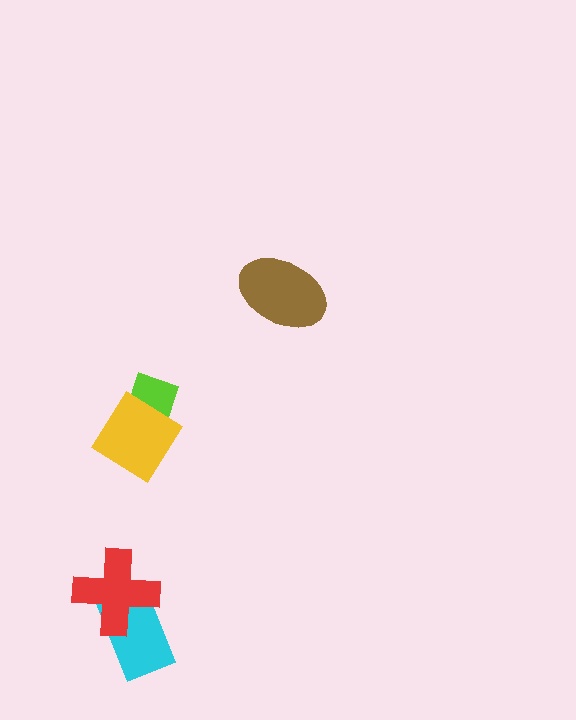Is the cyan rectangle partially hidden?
Yes, it is partially covered by another shape.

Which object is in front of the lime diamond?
The yellow diamond is in front of the lime diamond.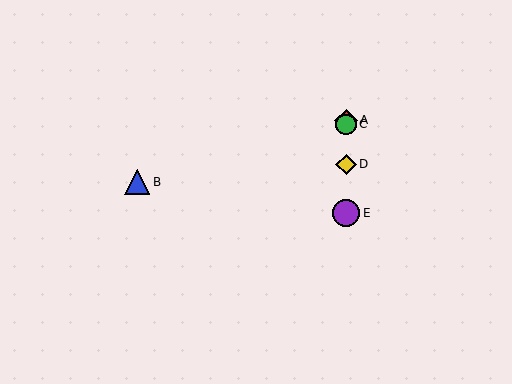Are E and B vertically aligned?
No, E is at x≈346 and B is at x≈137.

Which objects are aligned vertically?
Objects A, C, D, E are aligned vertically.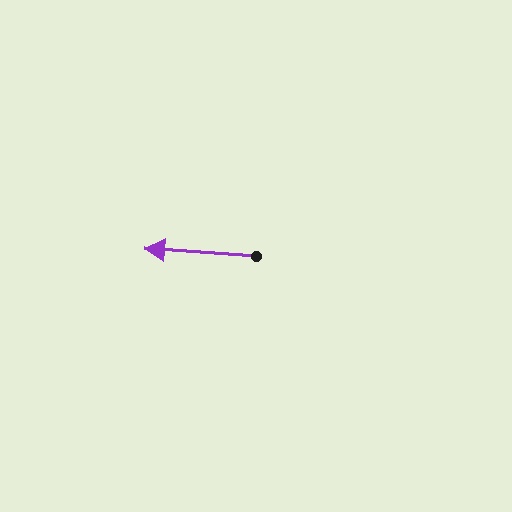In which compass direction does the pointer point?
West.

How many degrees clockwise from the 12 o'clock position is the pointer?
Approximately 274 degrees.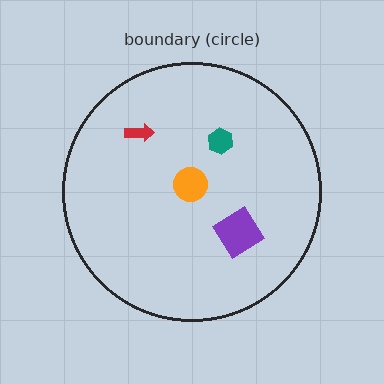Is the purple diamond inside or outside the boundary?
Inside.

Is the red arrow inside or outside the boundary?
Inside.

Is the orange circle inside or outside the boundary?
Inside.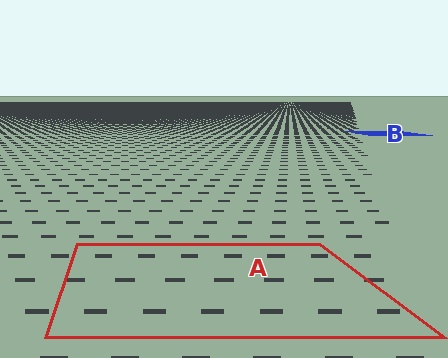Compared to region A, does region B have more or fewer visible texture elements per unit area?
Region B has more texture elements per unit area — they are packed more densely because it is farther away.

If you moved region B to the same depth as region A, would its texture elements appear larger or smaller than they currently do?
They would appear larger. At a closer depth, the same texture elements are projected at a bigger on-screen size.